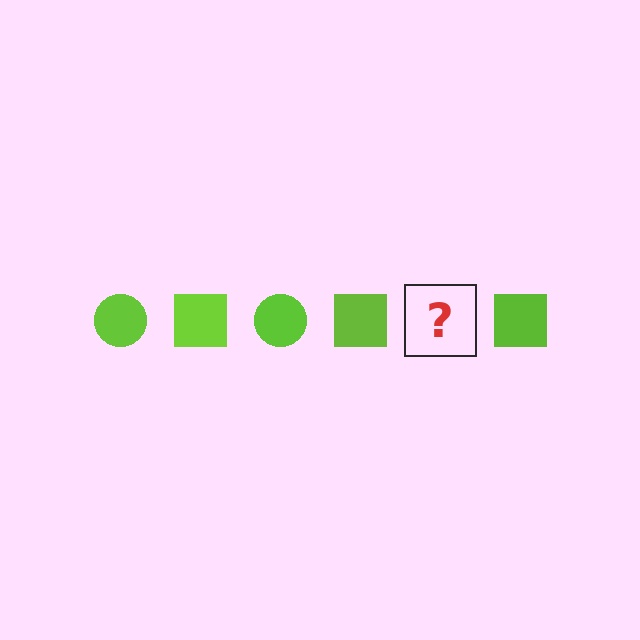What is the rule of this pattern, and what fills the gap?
The rule is that the pattern cycles through circle, square shapes in lime. The gap should be filled with a lime circle.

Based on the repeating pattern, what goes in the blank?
The blank should be a lime circle.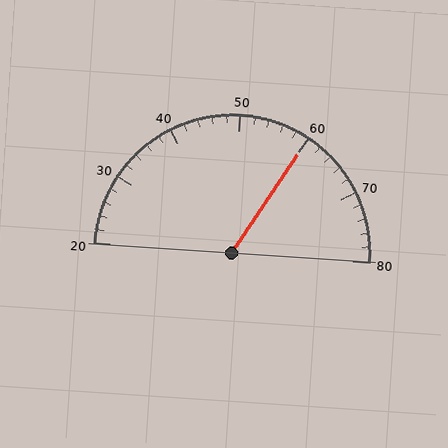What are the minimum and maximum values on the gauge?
The gauge ranges from 20 to 80.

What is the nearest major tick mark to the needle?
The nearest major tick mark is 60.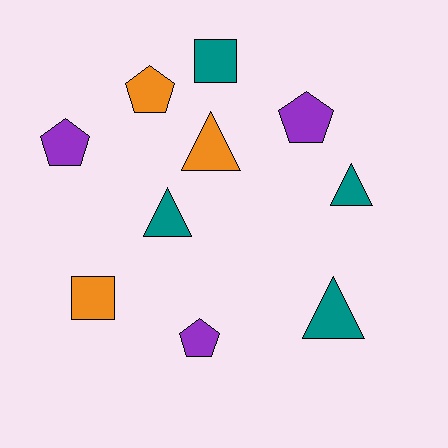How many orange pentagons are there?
There is 1 orange pentagon.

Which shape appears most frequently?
Pentagon, with 4 objects.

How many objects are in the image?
There are 10 objects.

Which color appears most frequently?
Teal, with 4 objects.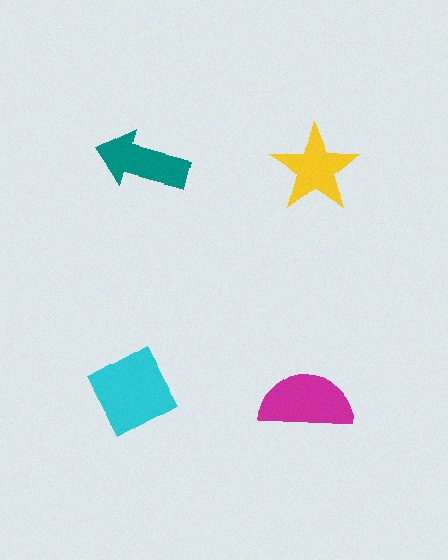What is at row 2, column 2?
A magenta semicircle.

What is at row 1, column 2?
A yellow star.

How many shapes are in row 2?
2 shapes.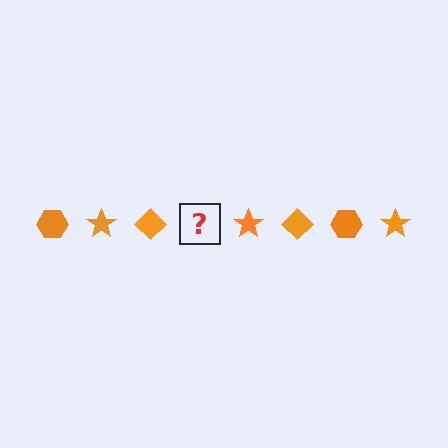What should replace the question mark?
The question mark should be replaced with an orange hexagon.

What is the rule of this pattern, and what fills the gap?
The rule is that the pattern cycles through hexagon, star, diamond shapes in orange. The gap should be filled with an orange hexagon.